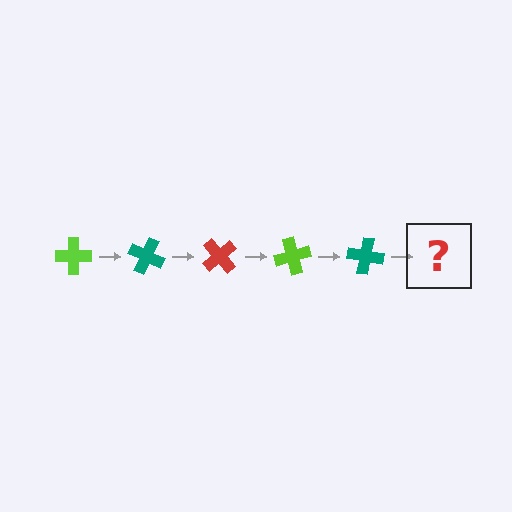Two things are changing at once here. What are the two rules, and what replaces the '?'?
The two rules are that it rotates 25 degrees each step and the color cycles through lime, teal, and red. The '?' should be a red cross, rotated 125 degrees from the start.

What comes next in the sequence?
The next element should be a red cross, rotated 125 degrees from the start.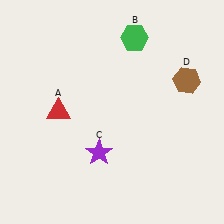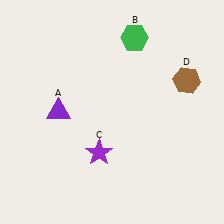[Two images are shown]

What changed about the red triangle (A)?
In Image 1, A is red. In Image 2, it changed to purple.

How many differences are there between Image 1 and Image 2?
There is 1 difference between the two images.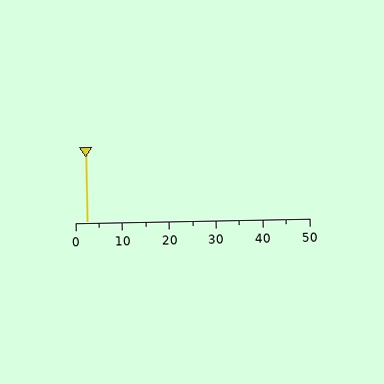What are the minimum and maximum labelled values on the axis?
The axis runs from 0 to 50.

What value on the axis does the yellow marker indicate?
The marker indicates approximately 2.5.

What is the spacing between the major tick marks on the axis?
The major ticks are spaced 10 apart.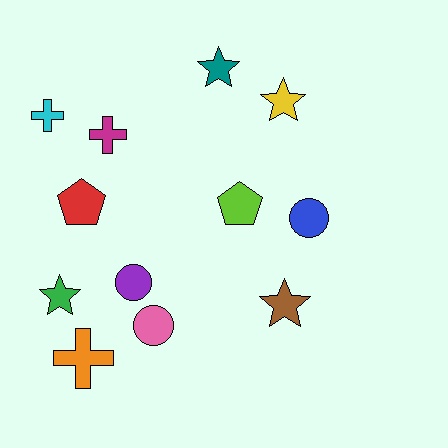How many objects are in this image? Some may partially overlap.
There are 12 objects.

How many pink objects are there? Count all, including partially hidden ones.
There is 1 pink object.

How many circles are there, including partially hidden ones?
There are 3 circles.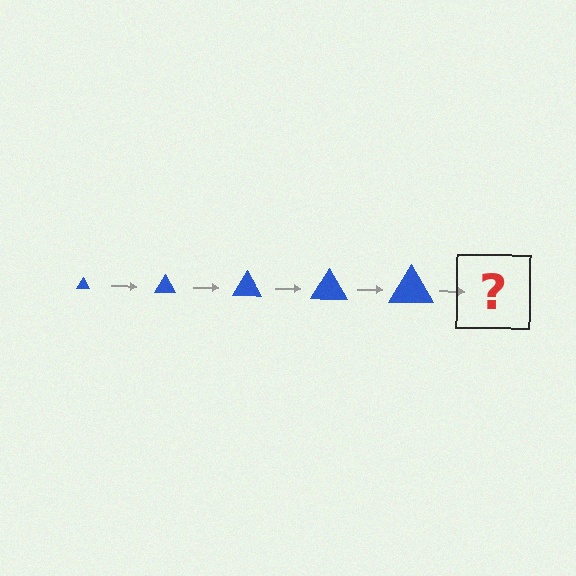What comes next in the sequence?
The next element should be a blue triangle, larger than the previous one.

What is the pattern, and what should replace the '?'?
The pattern is that the triangle gets progressively larger each step. The '?' should be a blue triangle, larger than the previous one.